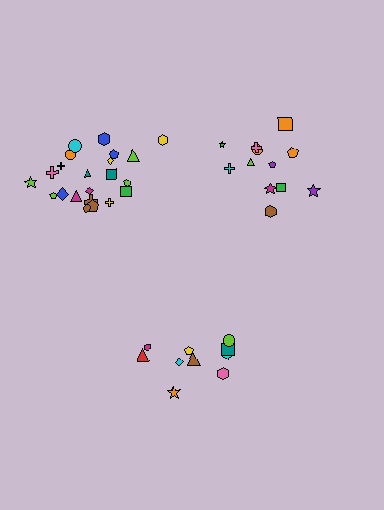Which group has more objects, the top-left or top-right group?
The top-left group.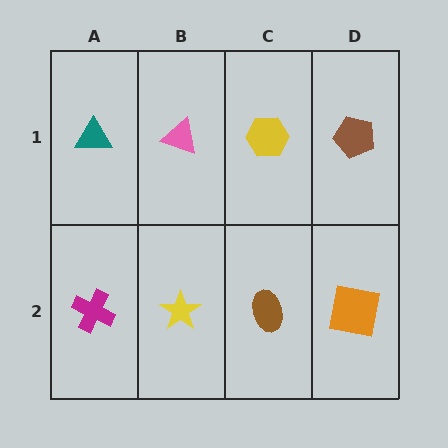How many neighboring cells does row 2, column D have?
2.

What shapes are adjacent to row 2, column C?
A yellow hexagon (row 1, column C), a yellow star (row 2, column B), an orange square (row 2, column D).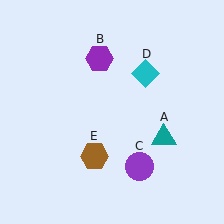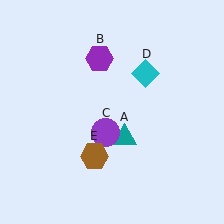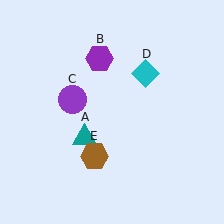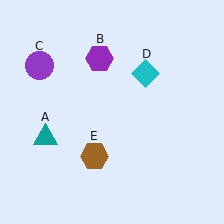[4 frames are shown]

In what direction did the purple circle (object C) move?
The purple circle (object C) moved up and to the left.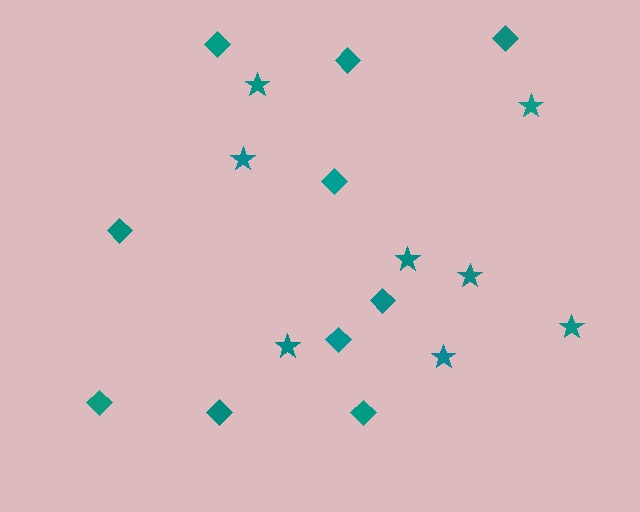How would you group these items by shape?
There are 2 groups: one group of diamonds (10) and one group of stars (8).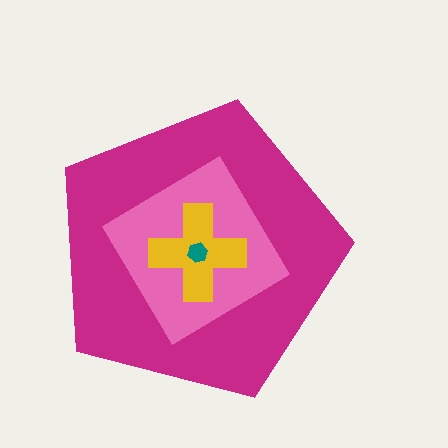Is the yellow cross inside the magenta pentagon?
Yes.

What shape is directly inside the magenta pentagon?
The pink diamond.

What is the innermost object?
The teal hexagon.